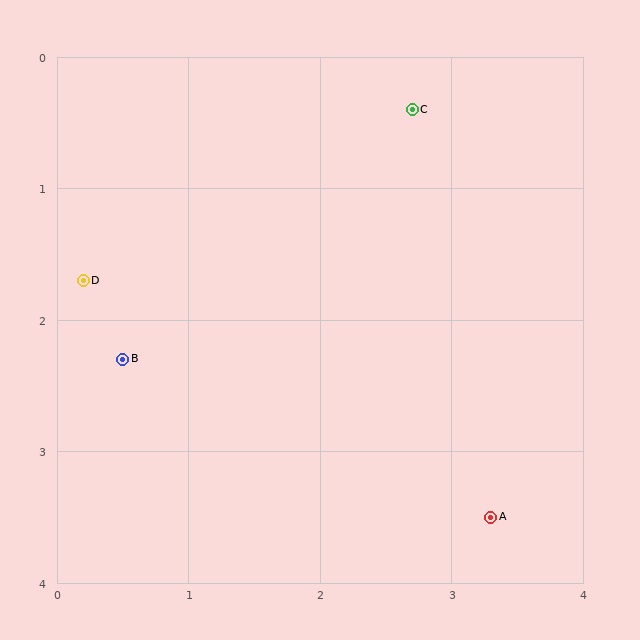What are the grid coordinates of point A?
Point A is at approximately (3.3, 3.5).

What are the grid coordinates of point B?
Point B is at approximately (0.5, 2.3).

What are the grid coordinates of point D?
Point D is at approximately (0.2, 1.7).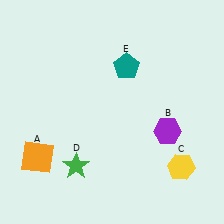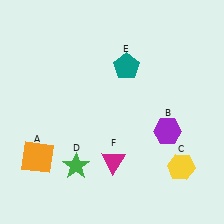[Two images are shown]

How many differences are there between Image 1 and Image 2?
There is 1 difference between the two images.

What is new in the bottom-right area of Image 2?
A magenta triangle (F) was added in the bottom-right area of Image 2.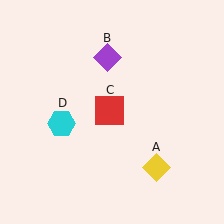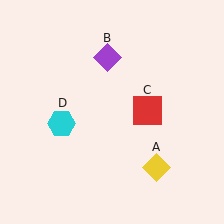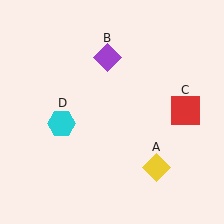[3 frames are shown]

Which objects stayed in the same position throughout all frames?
Yellow diamond (object A) and purple diamond (object B) and cyan hexagon (object D) remained stationary.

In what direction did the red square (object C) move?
The red square (object C) moved right.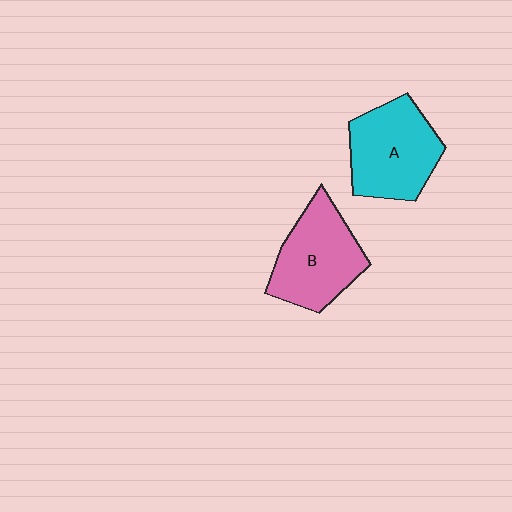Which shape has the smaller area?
Shape B (pink).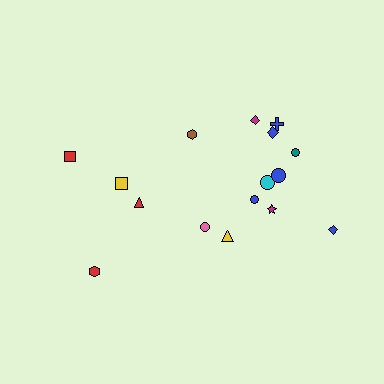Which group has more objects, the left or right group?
The right group.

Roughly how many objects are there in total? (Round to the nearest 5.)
Roughly 15 objects in total.